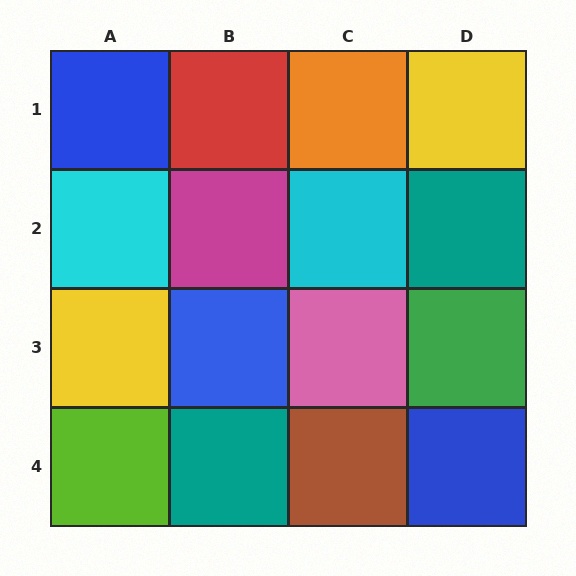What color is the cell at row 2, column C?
Cyan.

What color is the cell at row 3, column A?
Yellow.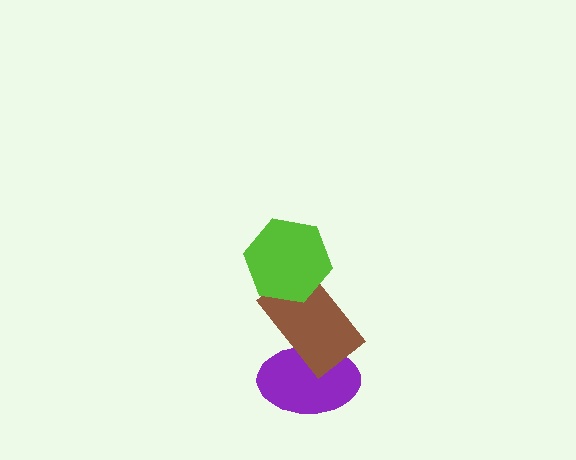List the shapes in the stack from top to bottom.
From top to bottom: the lime hexagon, the brown rectangle, the purple ellipse.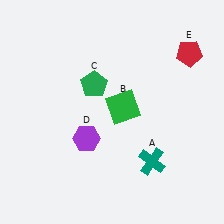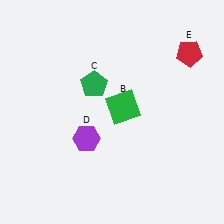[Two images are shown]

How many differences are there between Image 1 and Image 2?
There is 1 difference between the two images.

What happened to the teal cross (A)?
The teal cross (A) was removed in Image 2. It was in the bottom-right area of Image 1.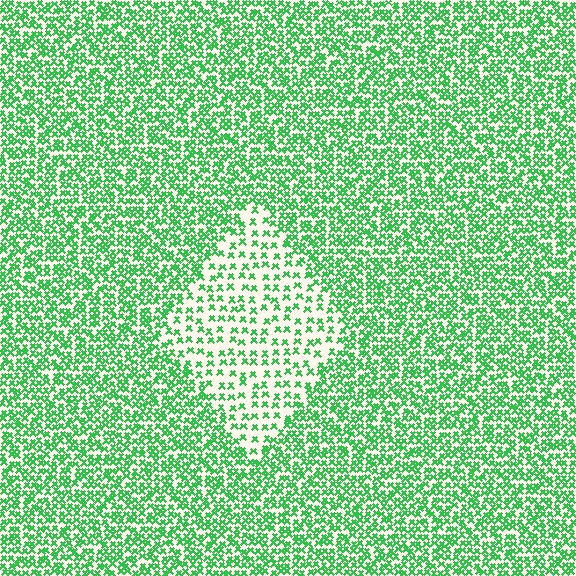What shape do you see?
I see a diamond.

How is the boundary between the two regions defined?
The boundary is defined by a change in element density (approximately 2.2x ratio). All elements are the same color, size, and shape.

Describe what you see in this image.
The image contains small green elements arranged at two different densities. A diamond-shaped region is visible where the elements are less densely packed than the surrounding area.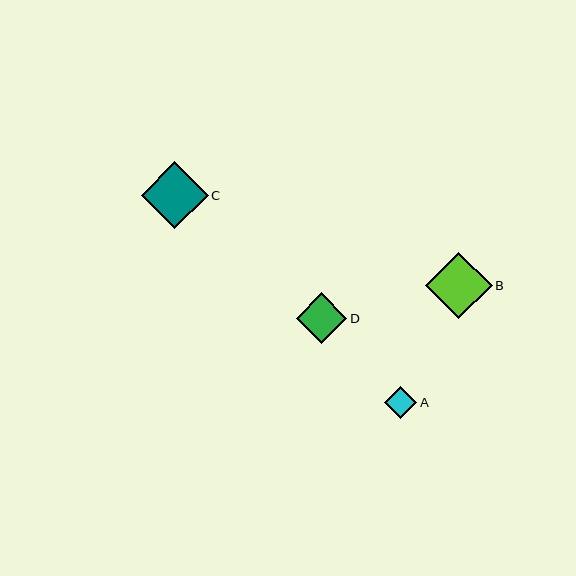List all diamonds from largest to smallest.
From largest to smallest: C, B, D, A.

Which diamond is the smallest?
Diamond A is the smallest with a size of approximately 32 pixels.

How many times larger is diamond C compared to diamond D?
Diamond C is approximately 1.3 times the size of diamond D.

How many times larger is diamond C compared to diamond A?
Diamond C is approximately 2.1 times the size of diamond A.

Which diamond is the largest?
Diamond C is the largest with a size of approximately 67 pixels.